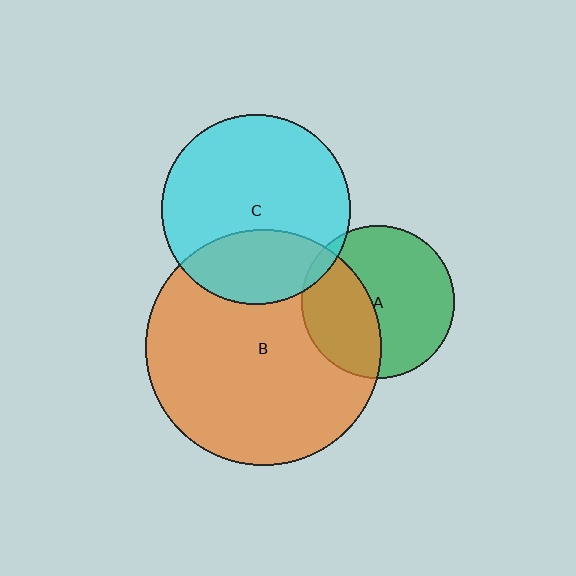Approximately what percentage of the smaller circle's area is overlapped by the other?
Approximately 40%.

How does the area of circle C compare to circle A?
Approximately 1.5 times.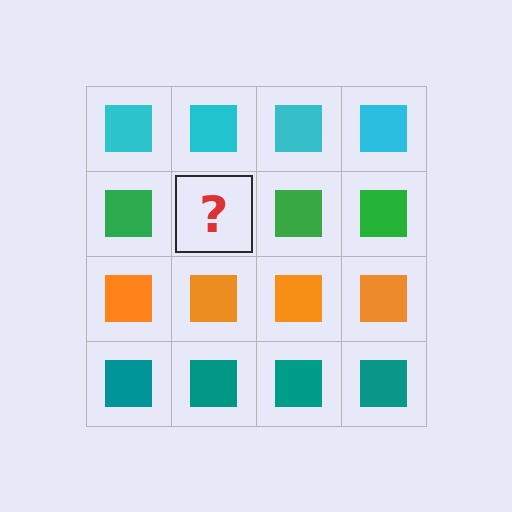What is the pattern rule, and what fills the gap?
The rule is that each row has a consistent color. The gap should be filled with a green square.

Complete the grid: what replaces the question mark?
The question mark should be replaced with a green square.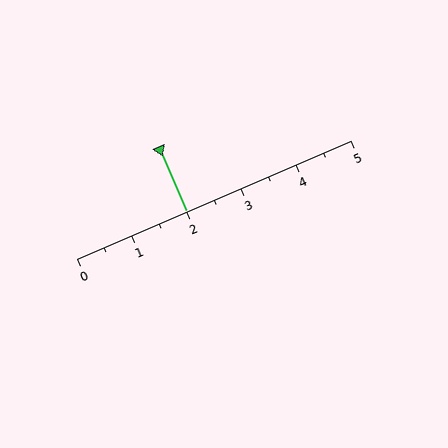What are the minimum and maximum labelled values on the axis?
The axis runs from 0 to 5.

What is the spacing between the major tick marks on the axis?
The major ticks are spaced 1 apart.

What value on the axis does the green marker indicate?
The marker indicates approximately 2.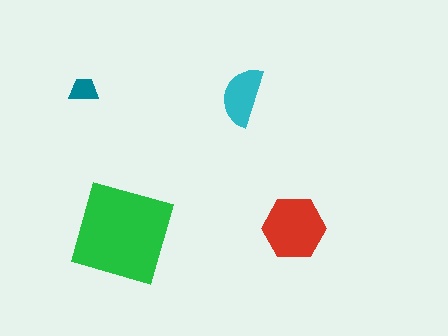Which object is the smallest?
The teal trapezoid.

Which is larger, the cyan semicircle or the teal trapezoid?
The cyan semicircle.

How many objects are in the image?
There are 4 objects in the image.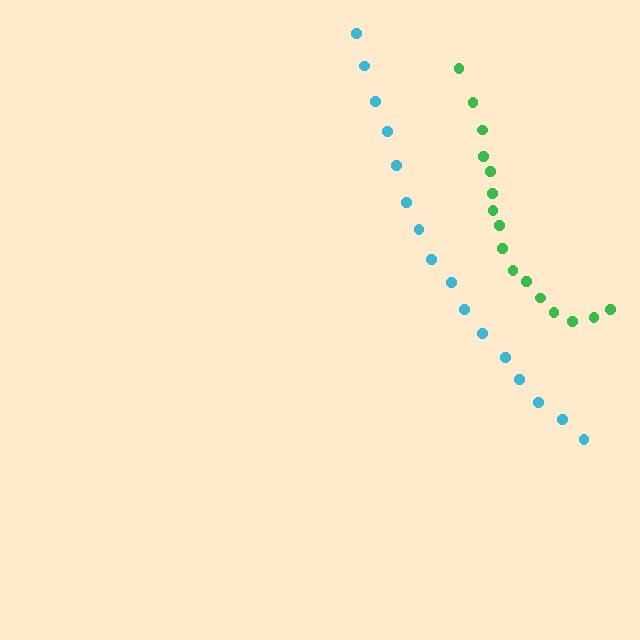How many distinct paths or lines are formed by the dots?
There are 2 distinct paths.